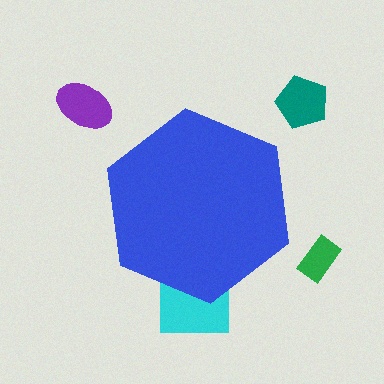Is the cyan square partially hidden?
Yes, the cyan square is partially hidden behind the blue hexagon.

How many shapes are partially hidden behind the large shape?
1 shape is partially hidden.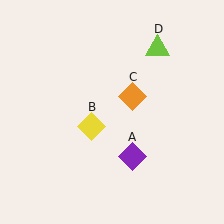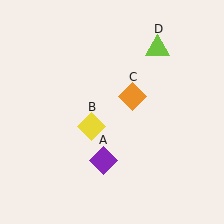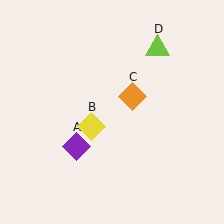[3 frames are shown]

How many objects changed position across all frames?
1 object changed position: purple diamond (object A).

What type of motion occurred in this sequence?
The purple diamond (object A) rotated clockwise around the center of the scene.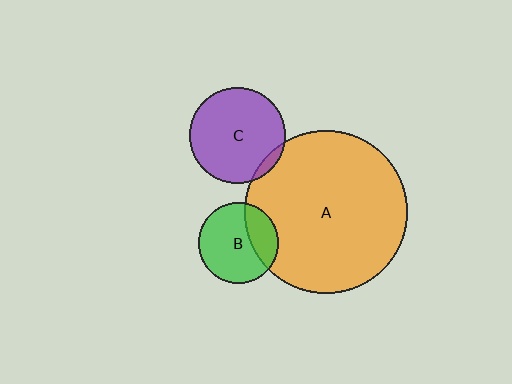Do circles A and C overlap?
Yes.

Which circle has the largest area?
Circle A (orange).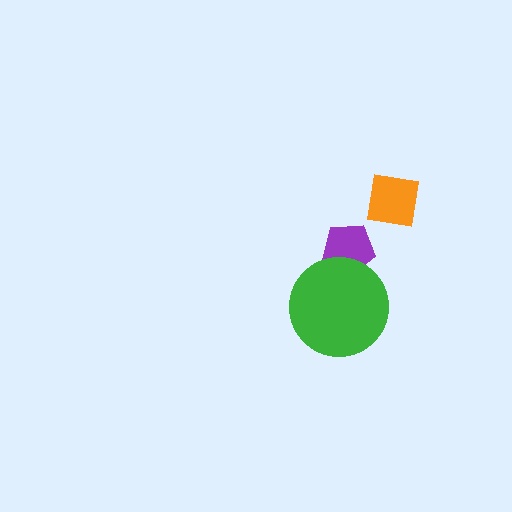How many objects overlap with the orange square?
0 objects overlap with the orange square.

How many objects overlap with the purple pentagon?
1 object overlaps with the purple pentagon.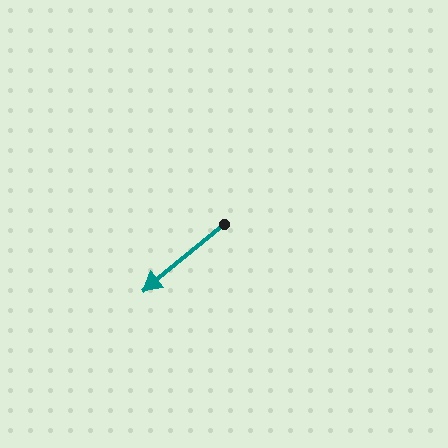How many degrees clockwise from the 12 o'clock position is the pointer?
Approximately 231 degrees.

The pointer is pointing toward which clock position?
Roughly 8 o'clock.